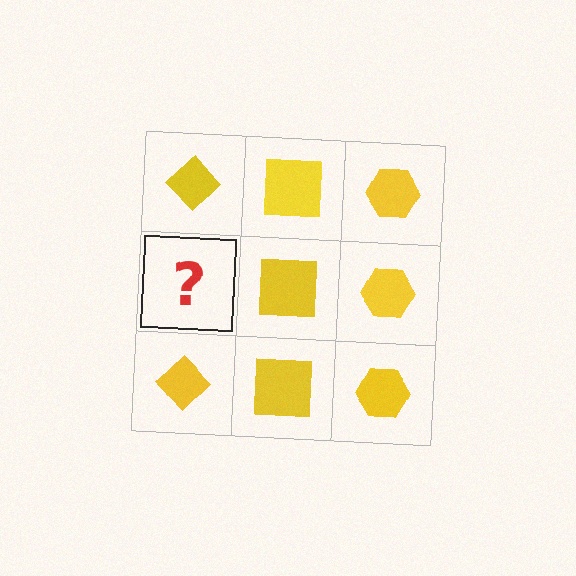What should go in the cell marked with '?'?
The missing cell should contain a yellow diamond.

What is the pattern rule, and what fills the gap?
The rule is that each column has a consistent shape. The gap should be filled with a yellow diamond.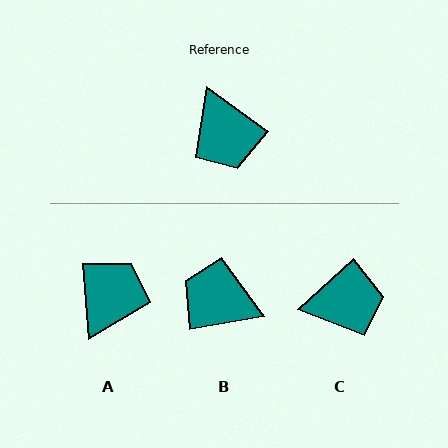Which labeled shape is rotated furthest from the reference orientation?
B, about 135 degrees away.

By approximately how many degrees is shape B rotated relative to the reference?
Approximately 135 degrees clockwise.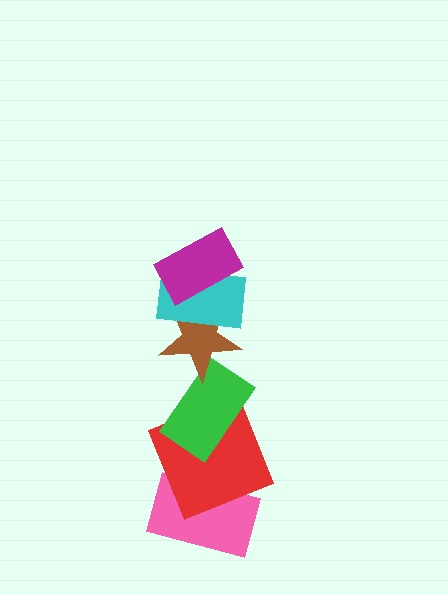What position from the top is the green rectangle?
The green rectangle is 4th from the top.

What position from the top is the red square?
The red square is 5th from the top.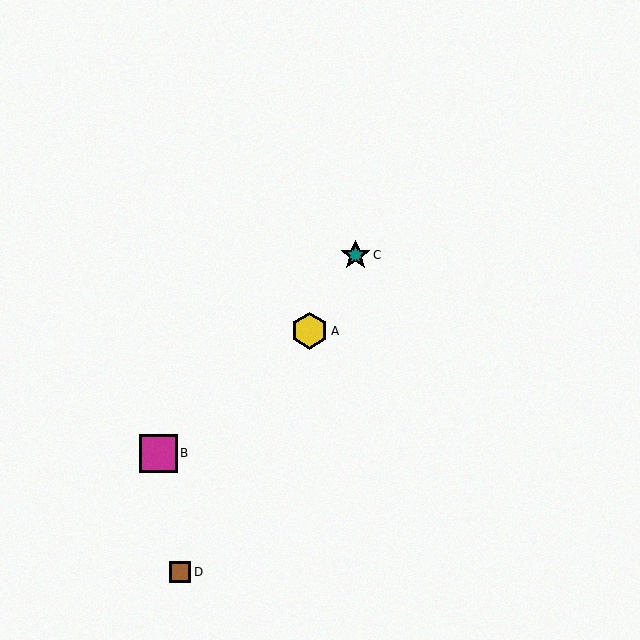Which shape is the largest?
The magenta square (labeled B) is the largest.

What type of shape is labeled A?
Shape A is a yellow hexagon.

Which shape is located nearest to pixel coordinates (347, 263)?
The teal star (labeled C) at (355, 255) is nearest to that location.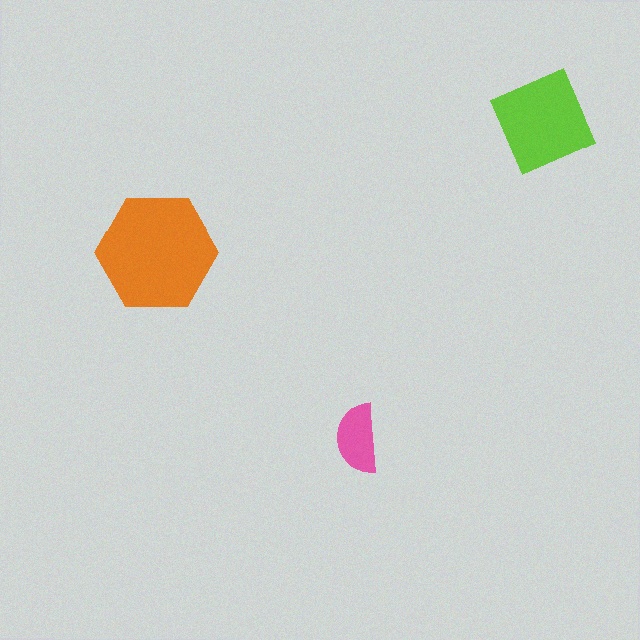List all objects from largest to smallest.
The orange hexagon, the lime diamond, the pink semicircle.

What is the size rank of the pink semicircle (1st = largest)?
3rd.